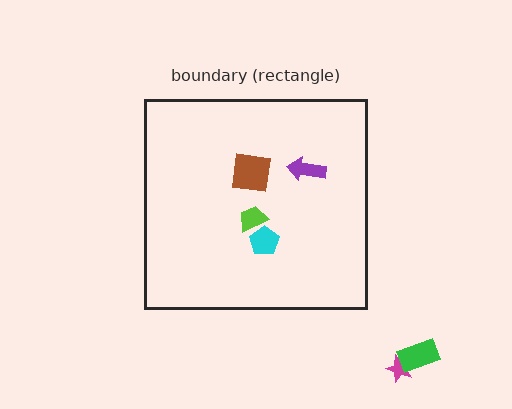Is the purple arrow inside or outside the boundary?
Inside.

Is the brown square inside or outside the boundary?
Inside.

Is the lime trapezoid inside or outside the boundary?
Inside.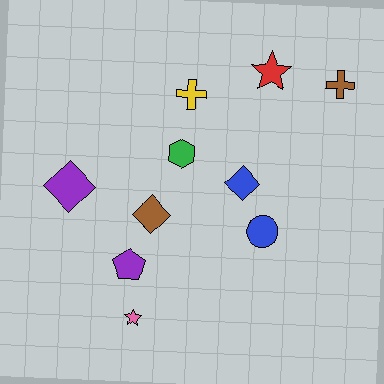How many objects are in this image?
There are 10 objects.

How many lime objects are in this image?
There are no lime objects.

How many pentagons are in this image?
There is 1 pentagon.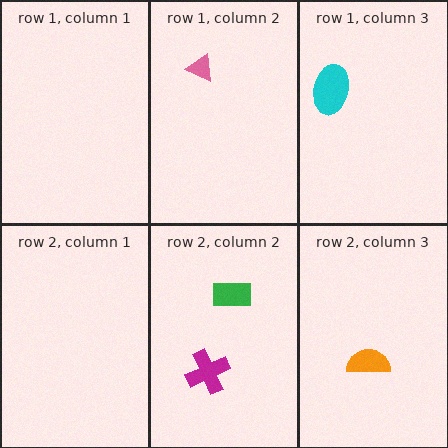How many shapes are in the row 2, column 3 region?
1.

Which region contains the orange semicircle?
The row 2, column 3 region.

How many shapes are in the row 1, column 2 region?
1.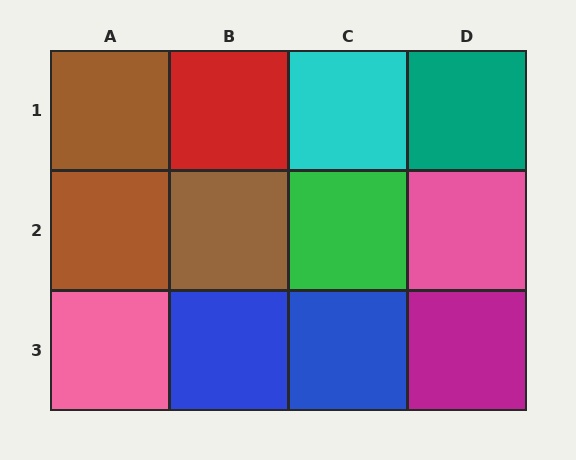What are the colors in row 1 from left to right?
Brown, red, cyan, teal.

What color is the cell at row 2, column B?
Brown.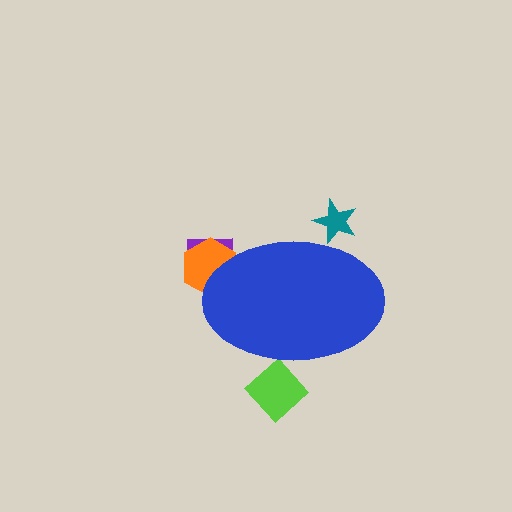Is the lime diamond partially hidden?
Yes, the lime diamond is partially hidden behind the blue ellipse.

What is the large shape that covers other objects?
A blue ellipse.